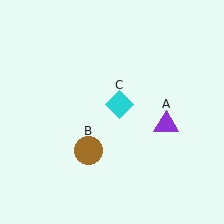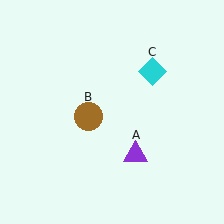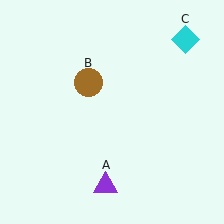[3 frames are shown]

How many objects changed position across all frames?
3 objects changed position: purple triangle (object A), brown circle (object B), cyan diamond (object C).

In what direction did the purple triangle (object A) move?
The purple triangle (object A) moved down and to the left.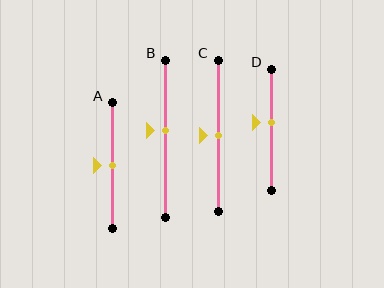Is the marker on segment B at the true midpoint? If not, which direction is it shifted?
No, the marker on segment B is shifted upward by about 5% of the segment length.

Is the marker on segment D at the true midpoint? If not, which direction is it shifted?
No, the marker on segment D is shifted upward by about 6% of the segment length.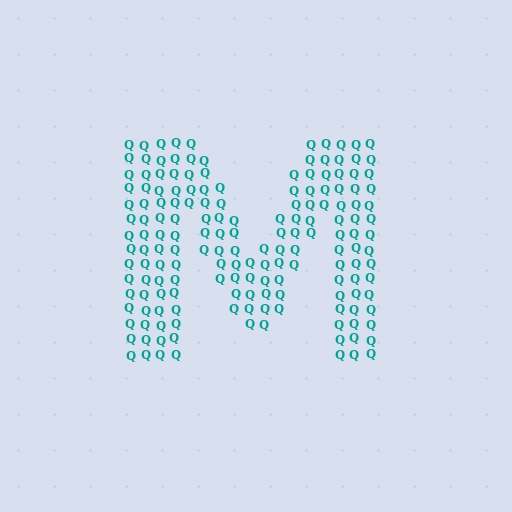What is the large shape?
The large shape is the letter M.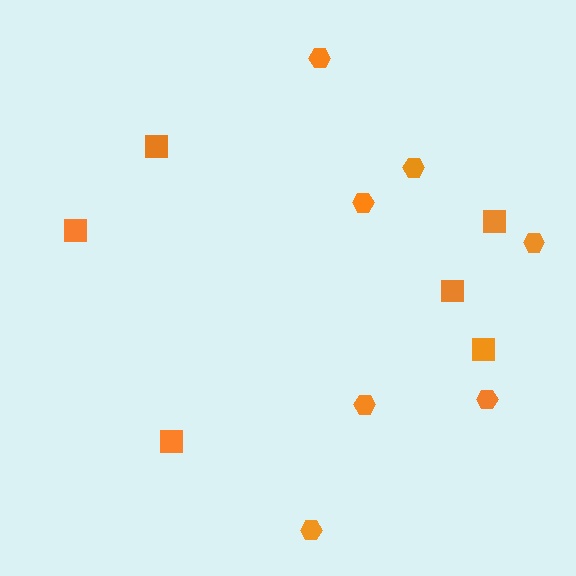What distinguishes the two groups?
There are 2 groups: one group of squares (6) and one group of hexagons (7).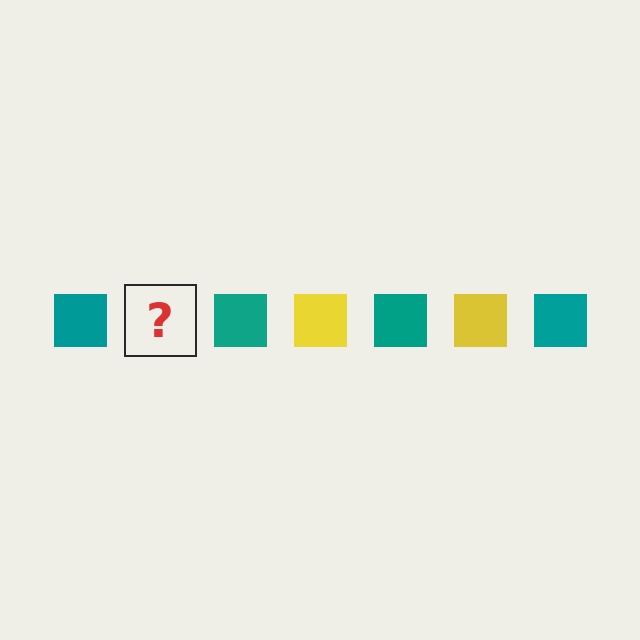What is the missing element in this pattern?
The missing element is a yellow square.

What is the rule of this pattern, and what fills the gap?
The rule is that the pattern cycles through teal, yellow squares. The gap should be filled with a yellow square.